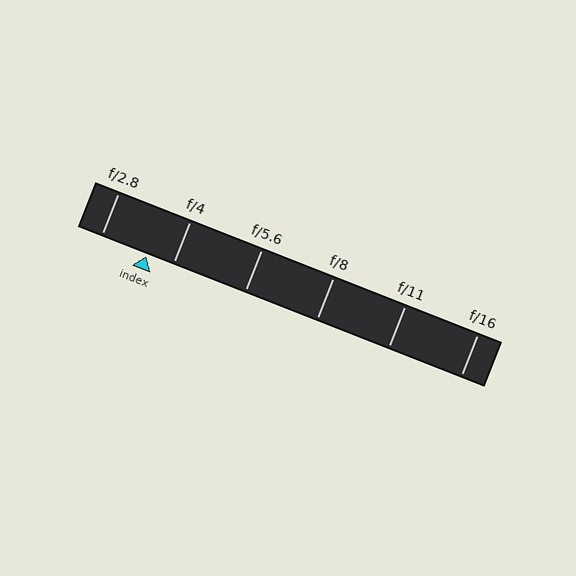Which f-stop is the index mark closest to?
The index mark is closest to f/4.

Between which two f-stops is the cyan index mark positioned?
The index mark is between f/2.8 and f/4.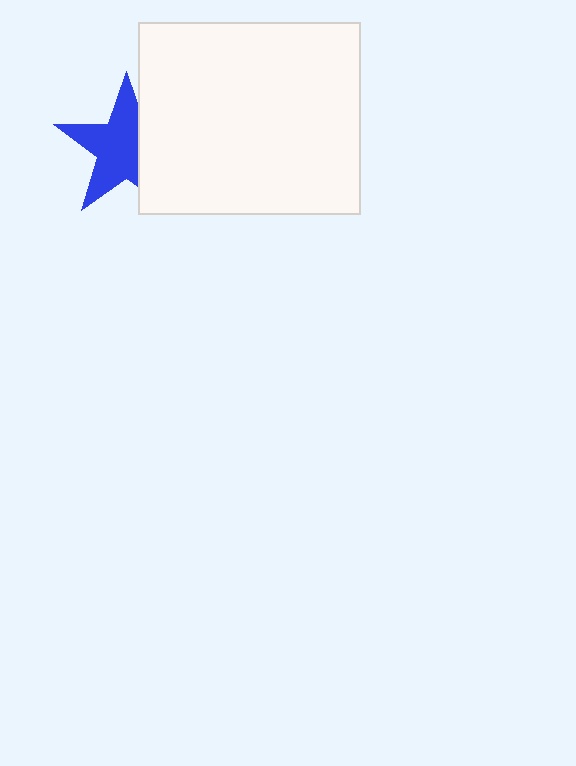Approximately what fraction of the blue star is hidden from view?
Roughly 35% of the blue star is hidden behind the white rectangle.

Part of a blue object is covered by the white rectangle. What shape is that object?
It is a star.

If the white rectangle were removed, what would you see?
You would see the complete blue star.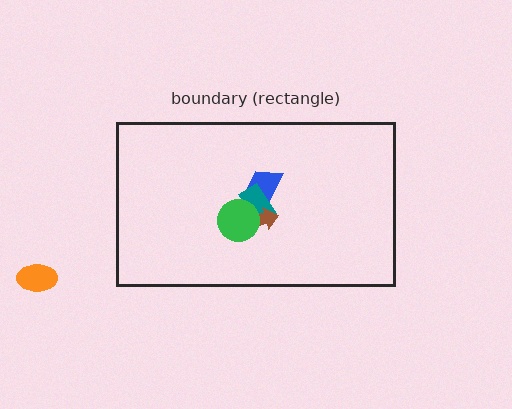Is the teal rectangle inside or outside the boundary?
Inside.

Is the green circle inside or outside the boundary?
Inside.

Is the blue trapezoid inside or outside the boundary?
Inside.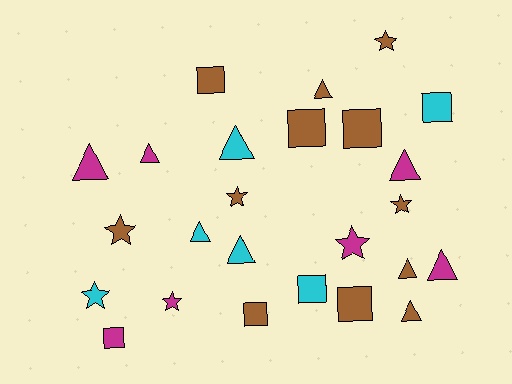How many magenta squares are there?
There is 1 magenta square.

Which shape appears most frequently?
Triangle, with 10 objects.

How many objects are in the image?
There are 25 objects.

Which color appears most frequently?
Brown, with 12 objects.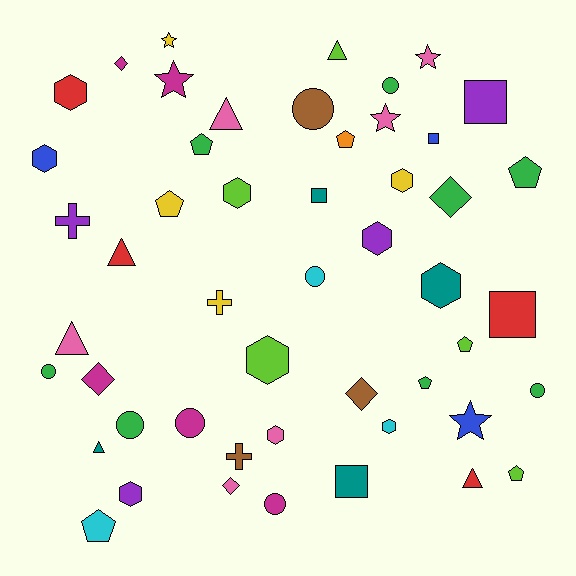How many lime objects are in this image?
There are 5 lime objects.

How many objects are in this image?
There are 50 objects.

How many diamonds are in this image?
There are 5 diamonds.